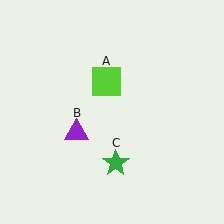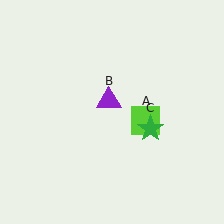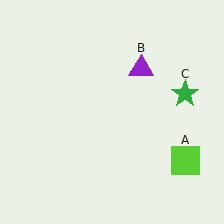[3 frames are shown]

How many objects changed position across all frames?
3 objects changed position: lime square (object A), purple triangle (object B), green star (object C).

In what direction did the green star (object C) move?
The green star (object C) moved up and to the right.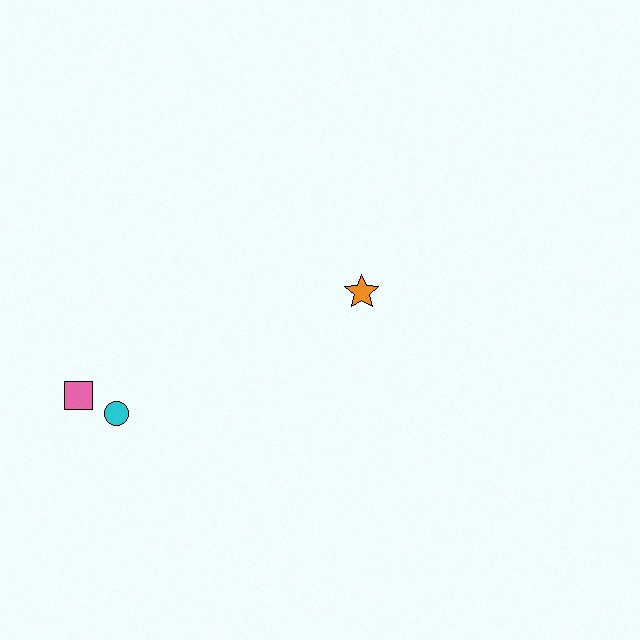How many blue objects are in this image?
There are no blue objects.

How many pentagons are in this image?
There are no pentagons.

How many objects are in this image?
There are 3 objects.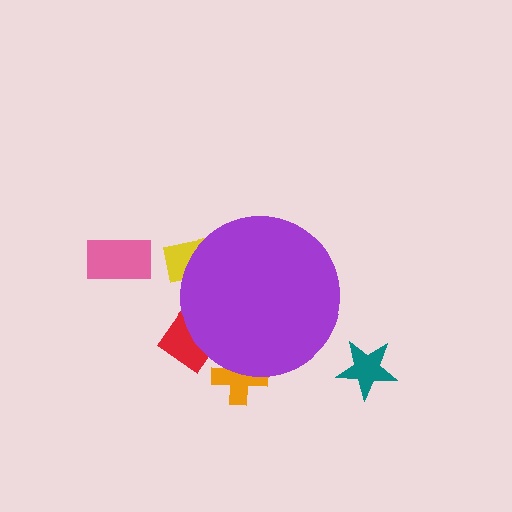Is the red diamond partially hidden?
Yes, the red diamond is partially hidden behind the purple circle.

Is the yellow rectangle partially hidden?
Yes, the yellow rectangle is partially hidden behind the purple circle.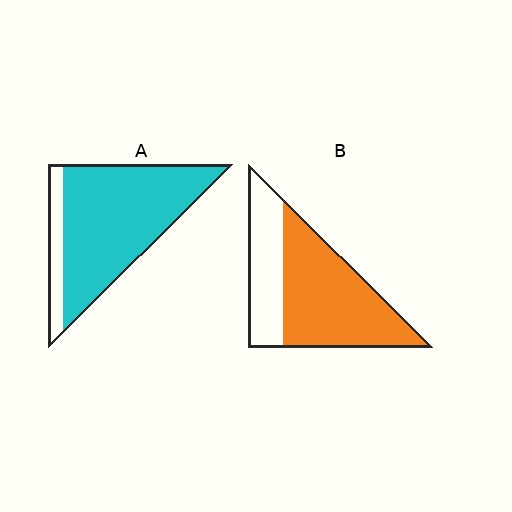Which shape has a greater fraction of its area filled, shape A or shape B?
Shape A.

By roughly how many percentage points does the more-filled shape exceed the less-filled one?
By roughly 20 percentage points (A over B).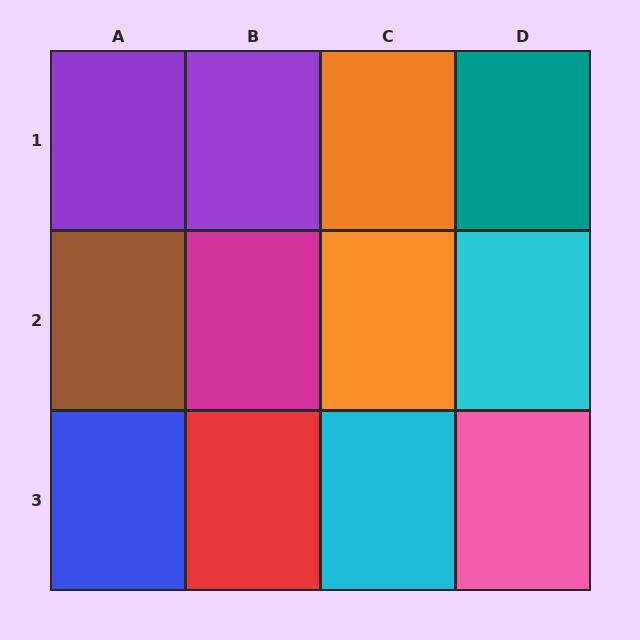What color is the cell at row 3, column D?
Pink.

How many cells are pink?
1 cell is pink.